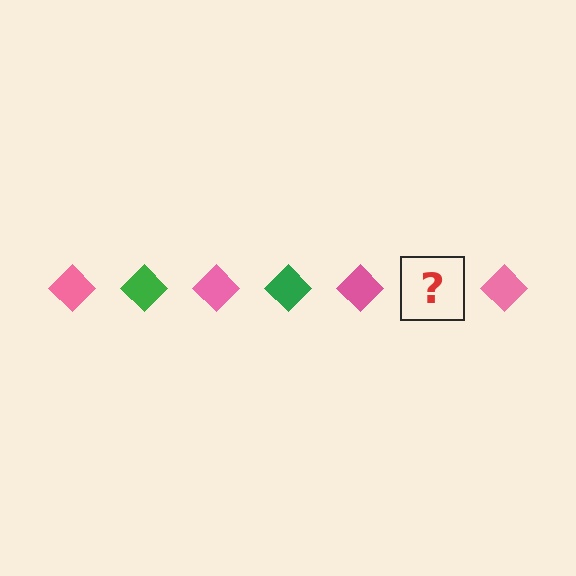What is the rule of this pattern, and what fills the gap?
The rule is that the pattern cycles through pink, green diamonds. The gap should be filled with a green diamond.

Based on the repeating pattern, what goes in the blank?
The blank should be a green diamond.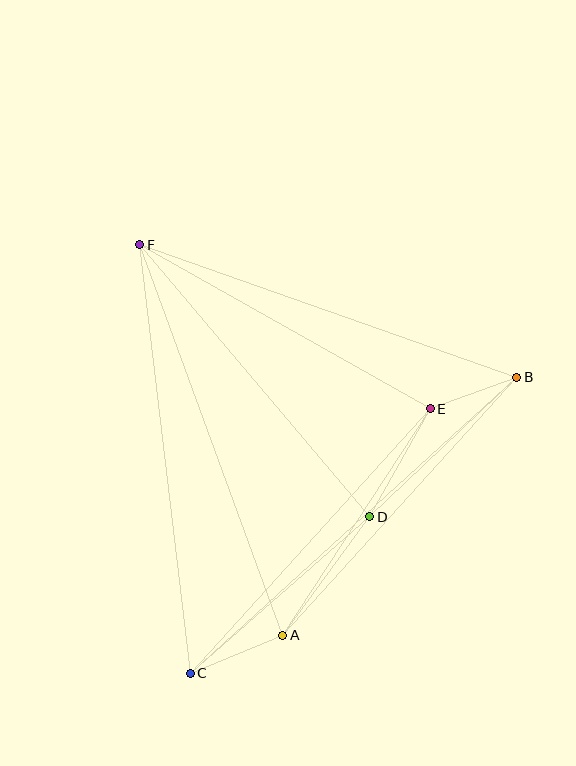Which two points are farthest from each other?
Points B and C are farthest from each other.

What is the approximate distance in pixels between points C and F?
The distance between C and F is approximately 431 pixels.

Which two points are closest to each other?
Points B and E are closest to each other.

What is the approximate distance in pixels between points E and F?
The distance between E and F is approximately 334 pixels.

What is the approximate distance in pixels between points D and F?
The distance between D and F is approximately 356 pixels.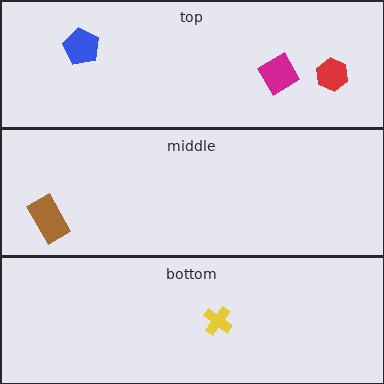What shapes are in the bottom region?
The yellow cross.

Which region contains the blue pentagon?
The top region.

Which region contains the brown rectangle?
The middle region.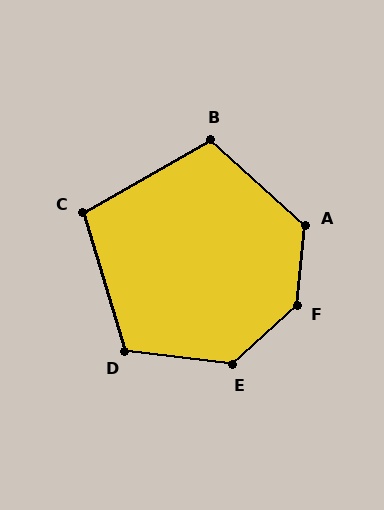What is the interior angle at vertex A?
Approximately 127 degrees (obtuse).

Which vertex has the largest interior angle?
F, at approximately 138 degrees.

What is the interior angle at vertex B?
Approximately 108 degrees (obtuse).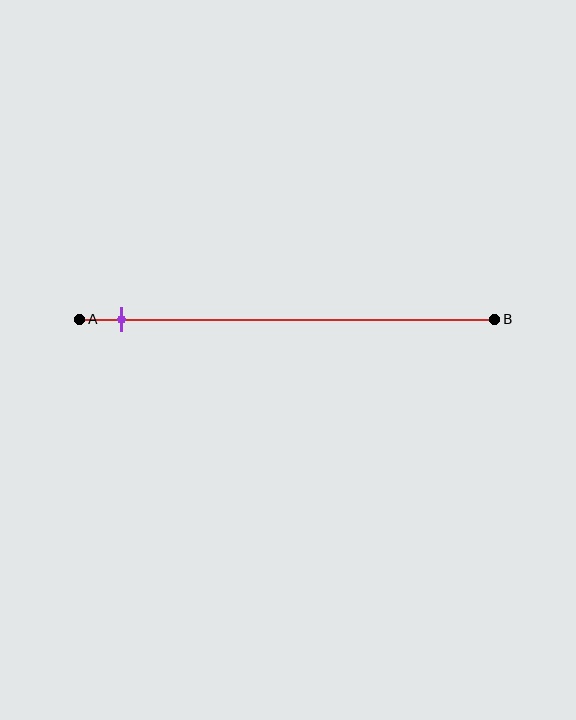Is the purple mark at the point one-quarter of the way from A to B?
No, the mark is at about 10% from A, not at the 25% one-quarter point.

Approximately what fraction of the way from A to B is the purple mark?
The purple mark is approximately 10% of the way from A to B.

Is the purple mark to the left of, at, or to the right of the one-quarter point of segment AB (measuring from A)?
The purple mark is to the left of the one-quarter point of segment AB.